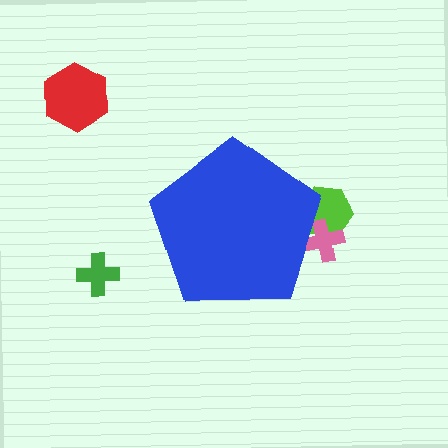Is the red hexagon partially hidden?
No, the red hexagon is fully visible.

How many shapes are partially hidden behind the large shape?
2 shapes are partially hidden.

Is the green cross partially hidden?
No, the green cross is fully visible.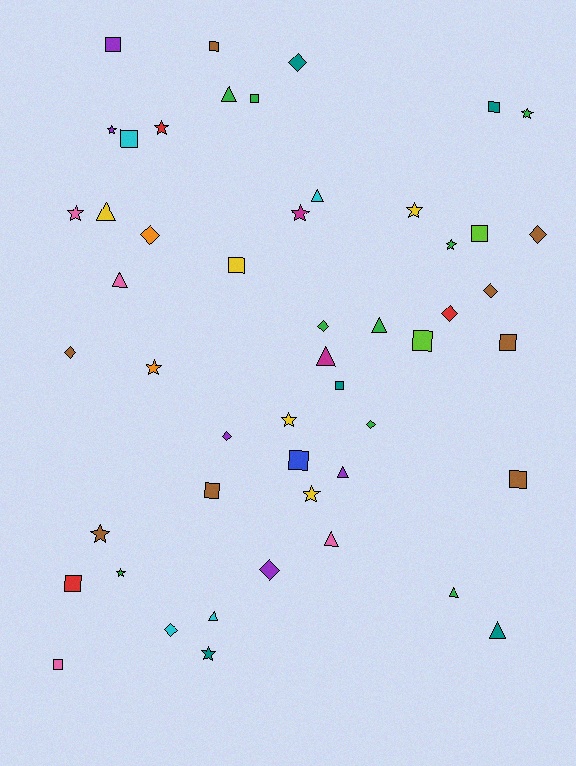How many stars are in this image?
There are 13 stars.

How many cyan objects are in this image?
There are 4 cyan objects.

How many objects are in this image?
There are 50 objects.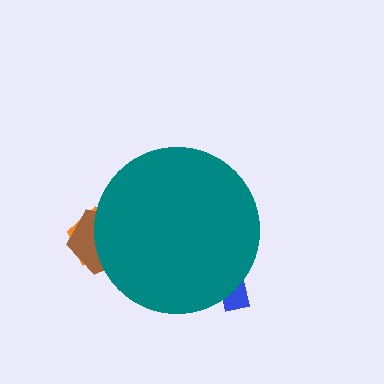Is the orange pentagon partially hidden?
Yes, the orange pentagon is partially hidden behind the teal circle.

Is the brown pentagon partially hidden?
Yes, the brown pentagon is partially hidden behind the teal circle.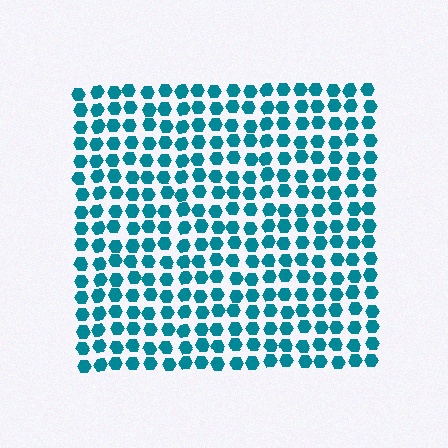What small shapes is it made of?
It is made of small hexagons.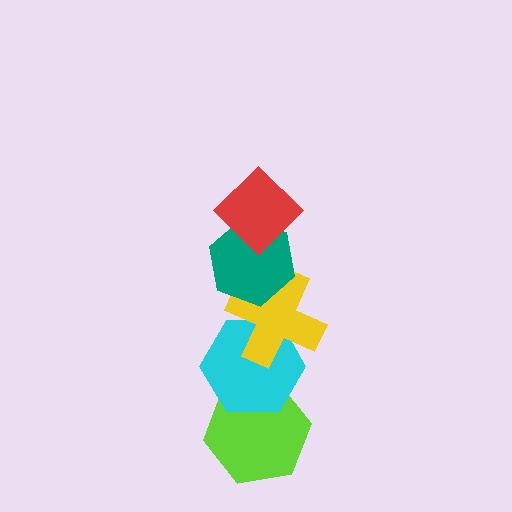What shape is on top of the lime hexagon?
The cyan hexagon is on top of the lime hexagon.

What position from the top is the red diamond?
The red diamond is 1st from the top.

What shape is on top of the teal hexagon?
The red diamond is on top of the teal hexagon.